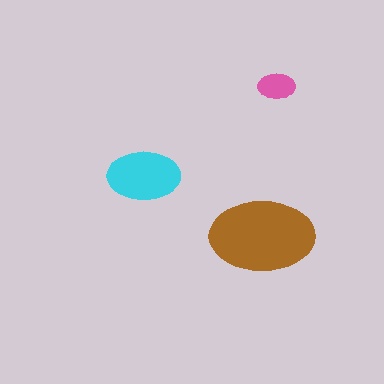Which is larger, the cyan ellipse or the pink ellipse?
The cyan one.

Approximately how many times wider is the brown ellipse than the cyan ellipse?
About 1.5 times wider.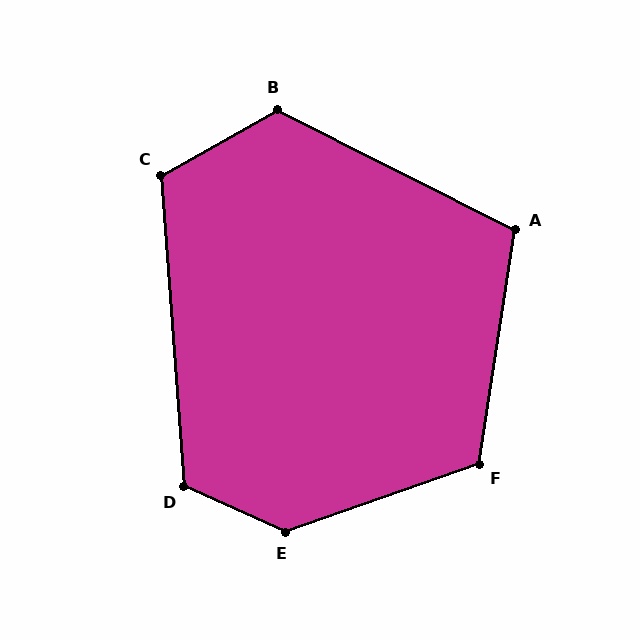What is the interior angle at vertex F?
Approximately 118 degrees (obtuse).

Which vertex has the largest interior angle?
E, at approximately 136 degrees.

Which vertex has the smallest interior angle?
A, at approximately 108 degrees.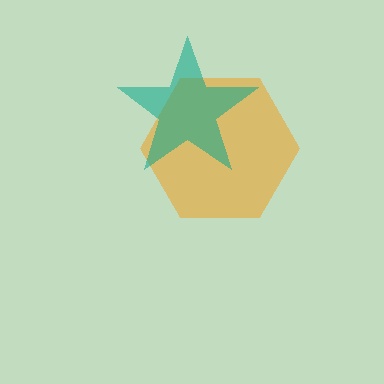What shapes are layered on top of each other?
The layered shapes are: an orange hexagon, a teal star.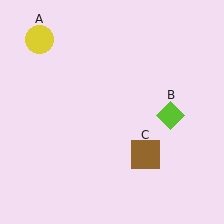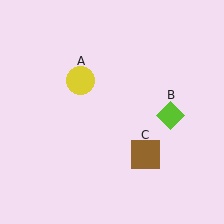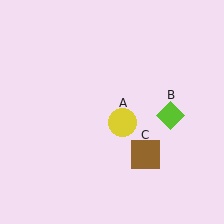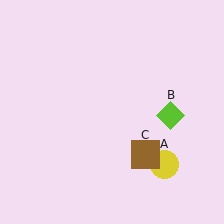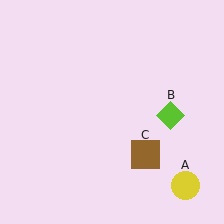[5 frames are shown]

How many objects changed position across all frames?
1 object changed position: yellow circle (object A).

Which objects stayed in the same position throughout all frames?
Lime diamond (object B) and brown square (object C) remained stationary.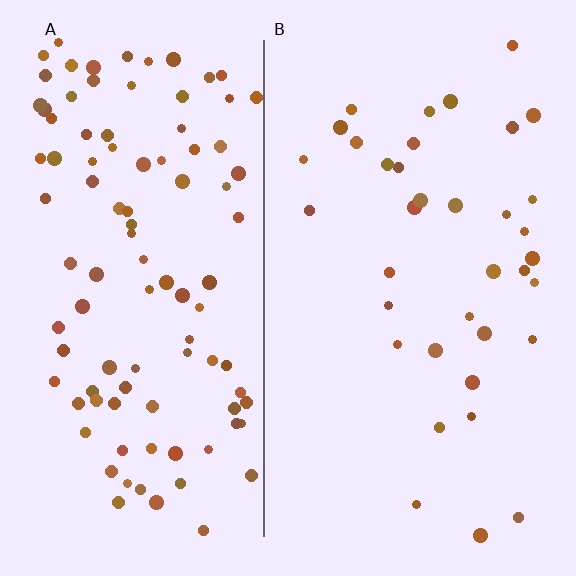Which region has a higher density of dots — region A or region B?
A (the left).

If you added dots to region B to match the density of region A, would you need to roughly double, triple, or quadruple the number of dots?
Approximately triple.